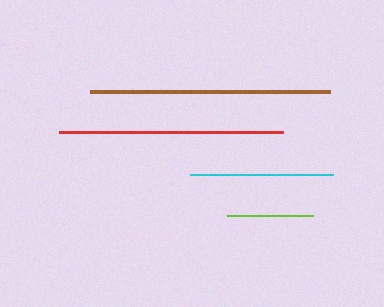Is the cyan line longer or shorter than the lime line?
The cyan line is longer than the lime line.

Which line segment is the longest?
The brown line is the longest at approximately 240 pixels.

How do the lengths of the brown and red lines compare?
The brown and red lines are approximately the same length.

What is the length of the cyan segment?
The cyan segment is approximately 143 pixels long.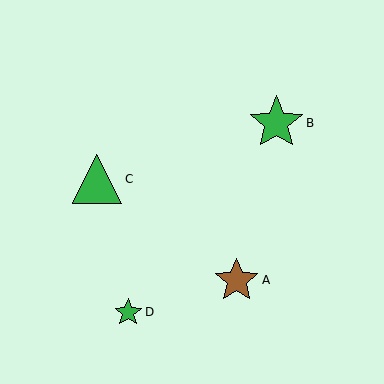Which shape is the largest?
The green star (labeled B) is the largest.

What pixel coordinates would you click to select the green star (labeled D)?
Click at (128, 312) to select the green star D.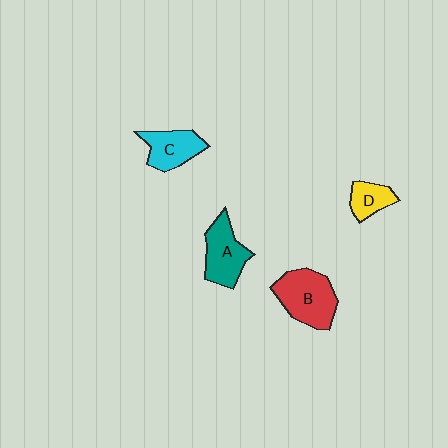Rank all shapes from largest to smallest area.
From largest to smallest: B (red), A (teal), C (cyan), D (yellow).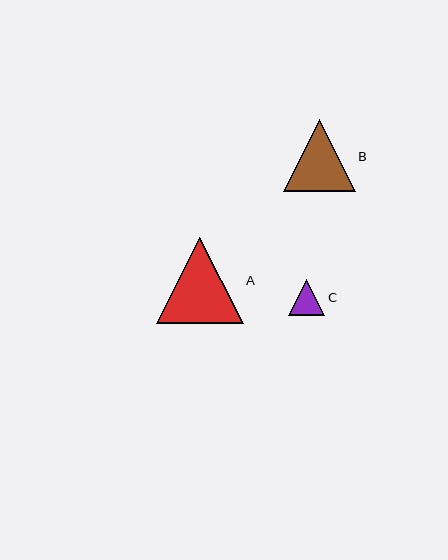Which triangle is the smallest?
Triangle C is the smallest with a size of approximately 36 pixels.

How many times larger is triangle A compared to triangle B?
Triangle A is approximately 1.2 times the size of triangle B.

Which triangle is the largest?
Triangle A is the largest with a size of approximately 86 pixels.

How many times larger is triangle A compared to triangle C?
Triangle A is approximately 2.4 times the size of triangle C.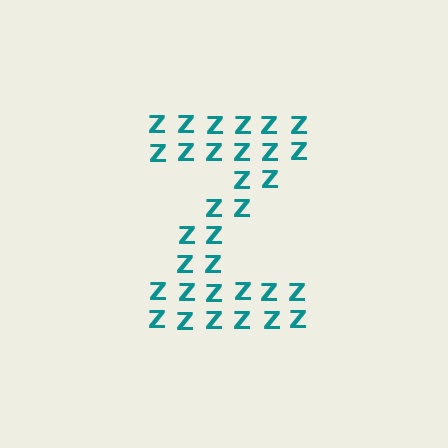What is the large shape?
The large shape is the letter Z.